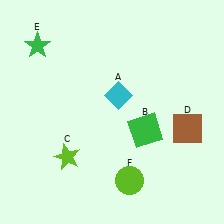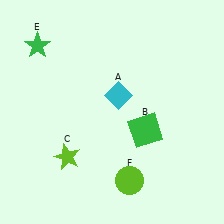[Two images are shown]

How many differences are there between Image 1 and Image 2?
There is 1 difference between the two images.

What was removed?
The brown square (D) was removed in Image 2.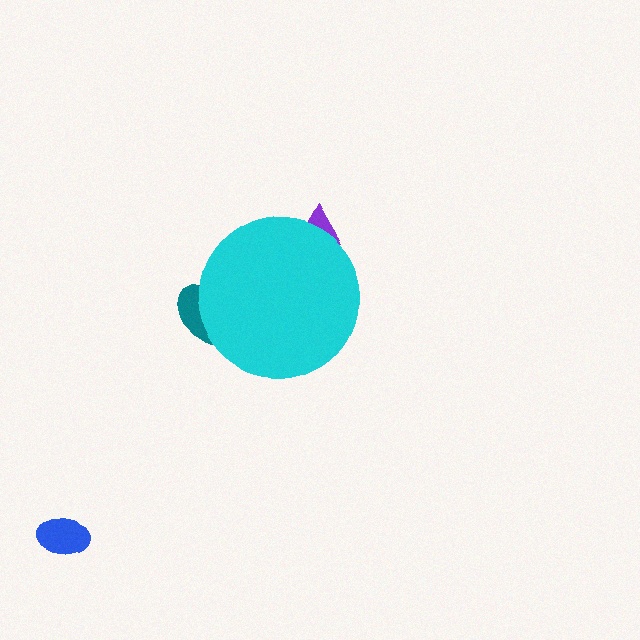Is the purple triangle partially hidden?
Yes, the purple triangle is partially hidden behind the cyan circle.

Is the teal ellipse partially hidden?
Yes, the teal ellipse is partially hidden behind the cyan circle.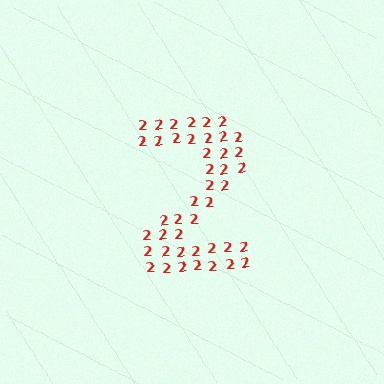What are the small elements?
The small elements are digit 2's.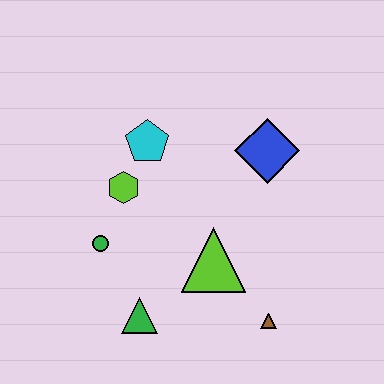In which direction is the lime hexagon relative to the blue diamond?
The lime hexagon is to the left of the blue diamond.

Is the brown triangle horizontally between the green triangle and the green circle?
No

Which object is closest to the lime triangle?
The brown triangle is closest to the lime triangle.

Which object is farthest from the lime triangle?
The cyan pentagon is farthest from the lime triangle.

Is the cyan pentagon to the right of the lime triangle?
No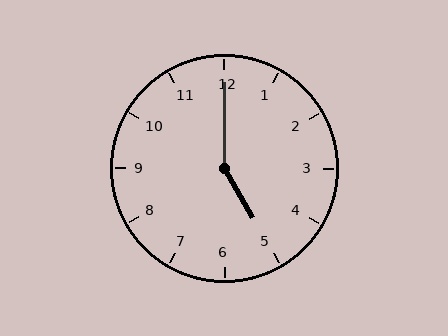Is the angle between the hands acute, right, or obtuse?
It is obtuse.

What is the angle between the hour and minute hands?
Approximately 150 degrees.